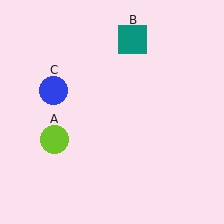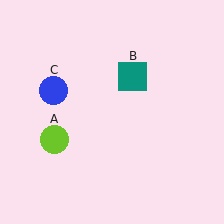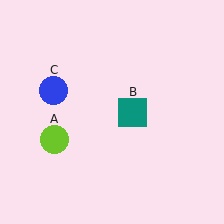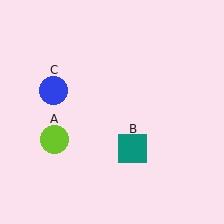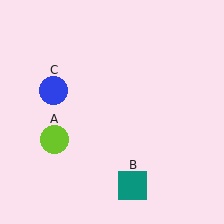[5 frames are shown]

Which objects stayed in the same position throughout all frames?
Lime circle (object A) and blue circle (object C) remained stationary.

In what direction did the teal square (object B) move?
The teal square (object B) moved down.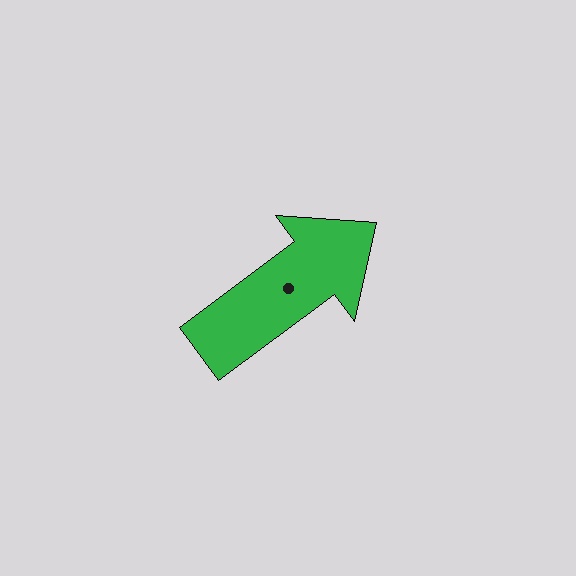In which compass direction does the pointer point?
Northeast.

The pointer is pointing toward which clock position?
Roughly 2 o'clock.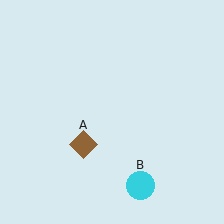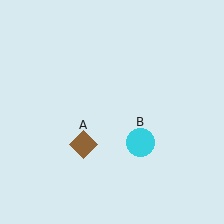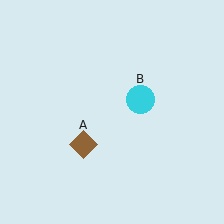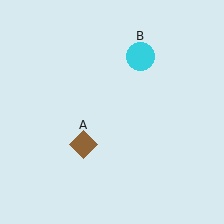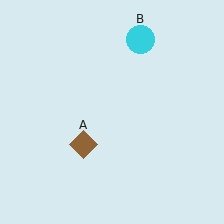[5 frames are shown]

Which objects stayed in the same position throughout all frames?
Brown diamond (object A) remained stationary.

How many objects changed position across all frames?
1 object changed position: cyan circle (object B).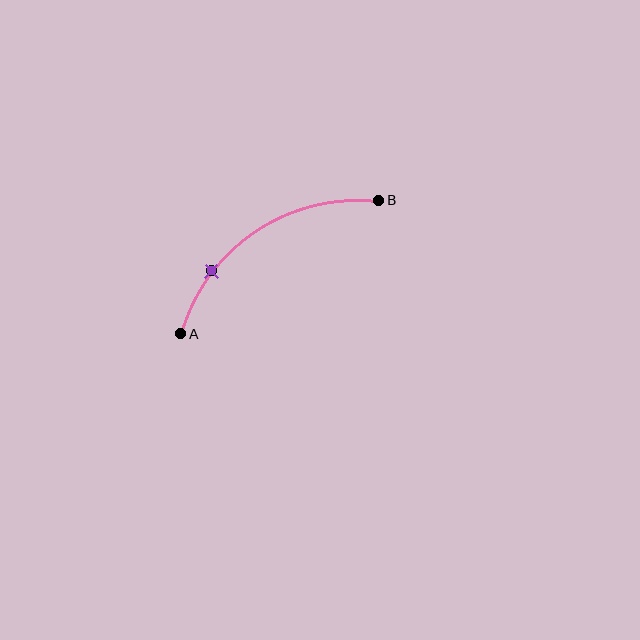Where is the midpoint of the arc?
The arc midpoint is the point on the curve farthest from the straight line joining A and B. It sits above and to the left of that line.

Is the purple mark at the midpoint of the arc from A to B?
No. The purple mark lies on the arc but is closer to endpoint A. The arc midpoint would be at the point on the curve equidistant along the arc from both A and B.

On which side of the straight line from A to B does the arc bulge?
The arc bulges above and to the left of the straight line connecting A and B.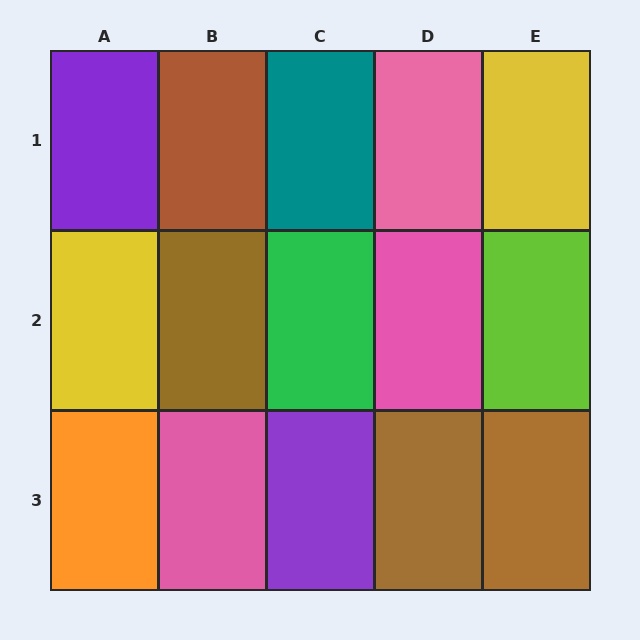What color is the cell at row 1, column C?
Teal.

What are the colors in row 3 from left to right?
Orange, pink, purple, brown, brown.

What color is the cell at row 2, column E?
Lime.